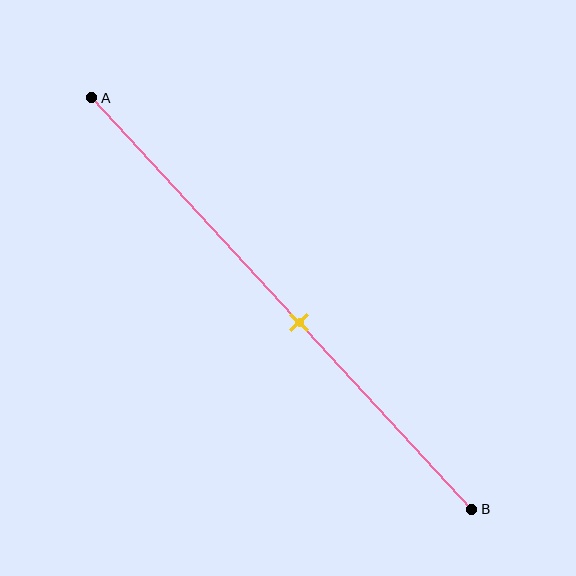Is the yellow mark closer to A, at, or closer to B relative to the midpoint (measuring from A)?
The yellow mark is closer to point B than the midpoint of segment AB.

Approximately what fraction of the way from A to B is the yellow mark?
The yellow mark is approximately 55% of the way from A to B.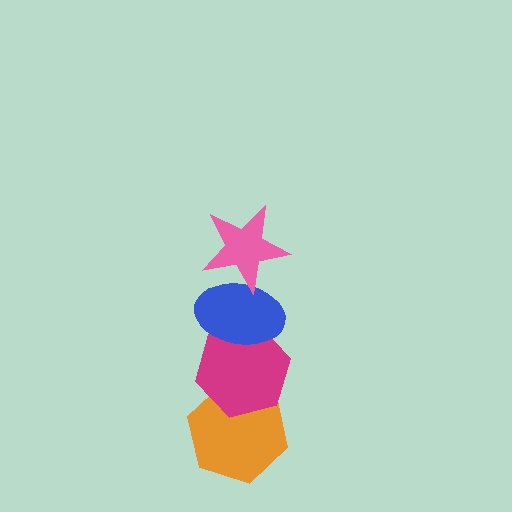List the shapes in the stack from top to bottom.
From top to bottom: the pink star, the blue ellipse, the magenta hexagon, the orange hexagon.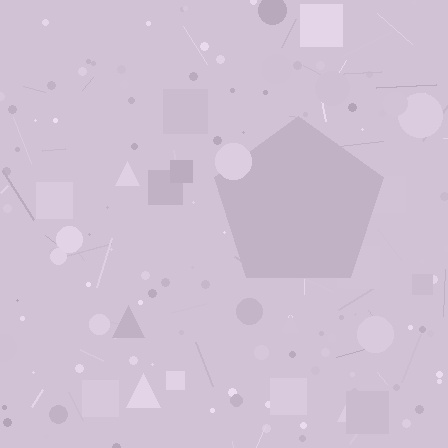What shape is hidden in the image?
A pentagon is hidden in the image.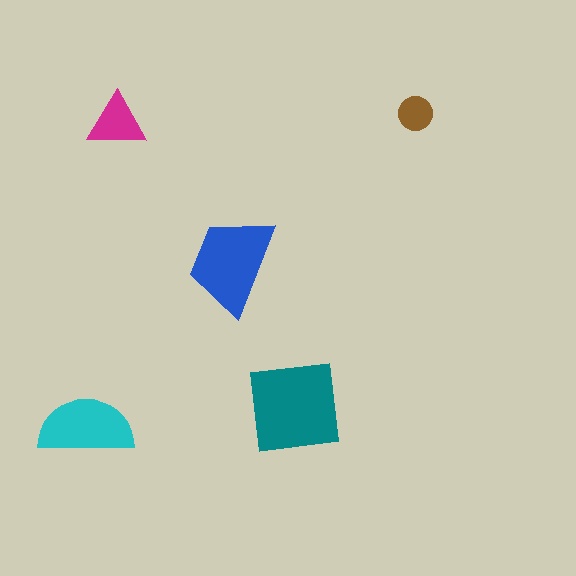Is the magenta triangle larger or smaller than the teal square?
Smaller.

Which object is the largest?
The teal square.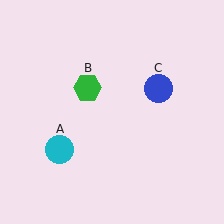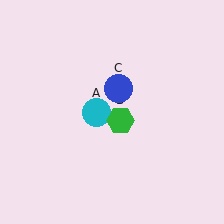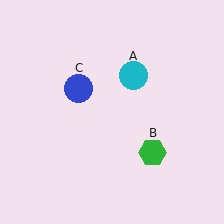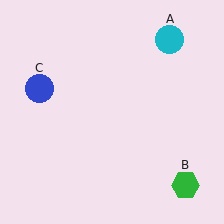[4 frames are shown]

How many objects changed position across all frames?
3 objects changed position: cyan circle (object A), green hexagon (object B), blue circle (object C).